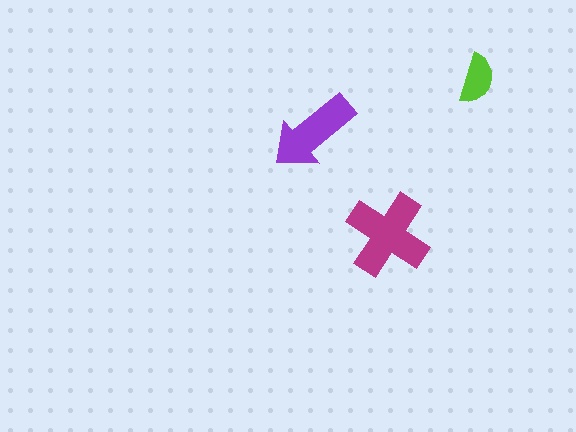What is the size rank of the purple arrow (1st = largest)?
2nd.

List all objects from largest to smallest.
The magenta cross, the purple arrow, the lime semicircle.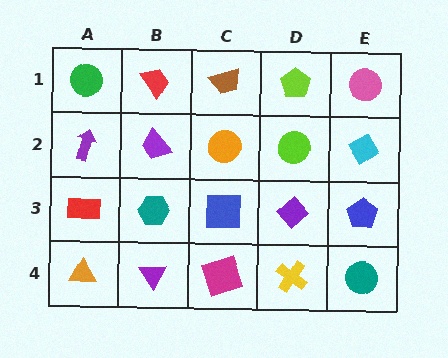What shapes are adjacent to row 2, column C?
A brown trapezoid (row 1, column C), a blue square (row 3, column C), a purple trapezoid (row 2, column B), a lime circle (row 2, column D).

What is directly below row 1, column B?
A purple trapezoid.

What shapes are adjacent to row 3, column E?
A cyan diamond (row 2, column E), a teal circle (row 4, column E), a purple diamond (row 3, column D).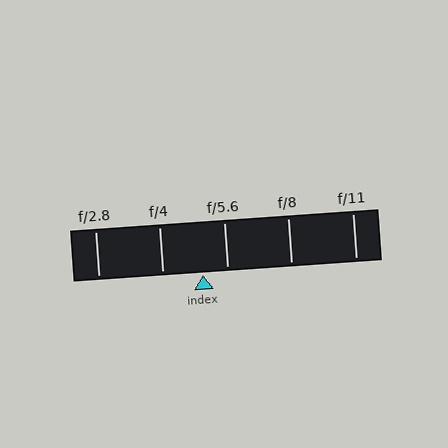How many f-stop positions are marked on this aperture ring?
There are 5 f-stop positions marked.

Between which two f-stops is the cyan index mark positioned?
The index mark is between f/4 and f/5.6.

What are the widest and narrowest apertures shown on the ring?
The widest aperture shown is f/2.8 and the narrowest is f/11.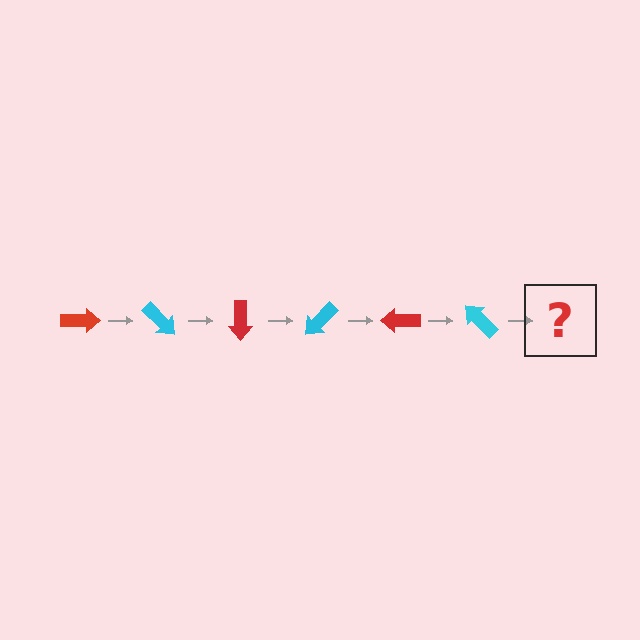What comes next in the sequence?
The next element should be a red arrow, rotated 270 degrees from the start.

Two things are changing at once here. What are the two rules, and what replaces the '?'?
The two rules are that it rotates 45 degrees each step and the color cycles through red and cyan. The '?' should be a red arrow, rotated 270 degrees from the start.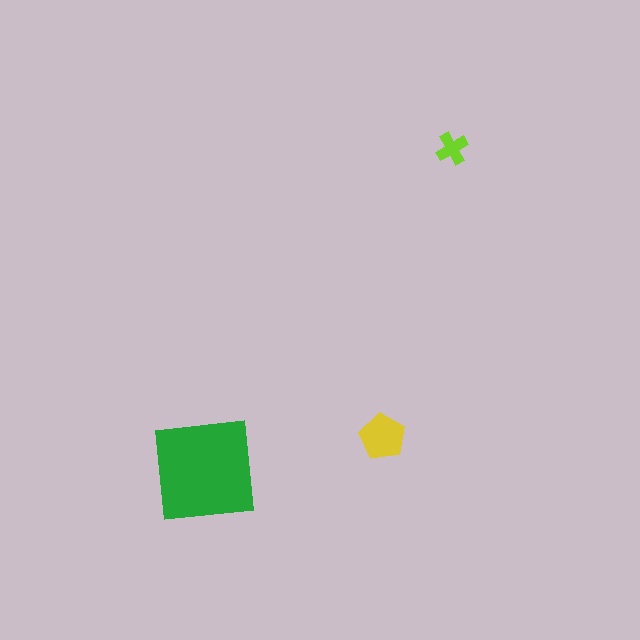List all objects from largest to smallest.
The green square, the yellow pentagon, the lime cross.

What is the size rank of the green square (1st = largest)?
1st.